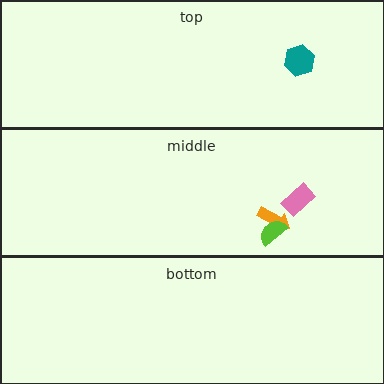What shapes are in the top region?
The teal hexagon.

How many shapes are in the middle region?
3.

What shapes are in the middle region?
The pink rectangle, the orange arrow, the lime semicircle.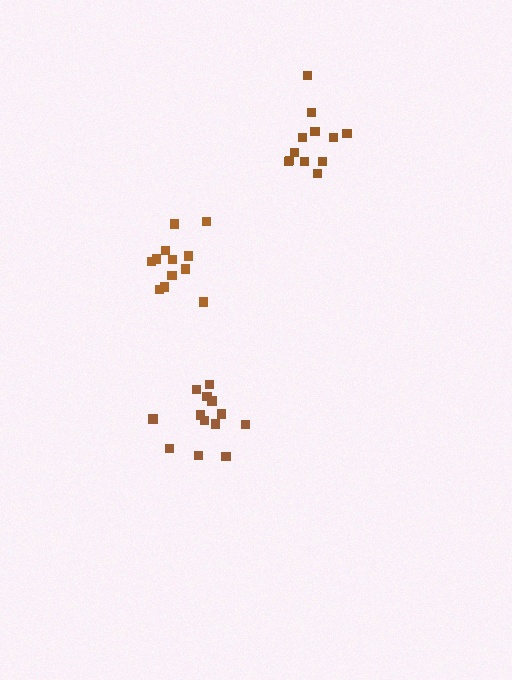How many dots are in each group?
Group 1: 12 dots, Group 2: 13 dots, Group 3: 12 dots (37 total).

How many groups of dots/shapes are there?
There are 3 groups.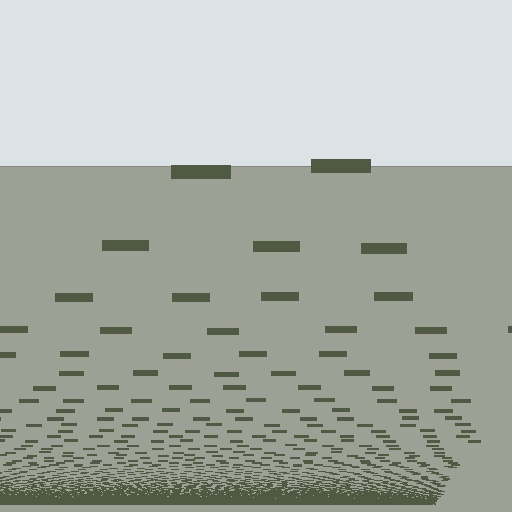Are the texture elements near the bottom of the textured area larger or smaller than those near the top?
Smaller. The gradient is inverted — elements near the bottom are smaller and denser.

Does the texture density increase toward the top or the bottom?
Density increases toward the bottom.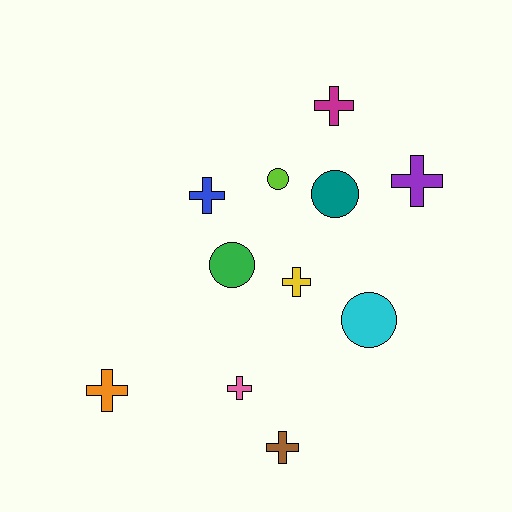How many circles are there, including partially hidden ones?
There are 4 circles.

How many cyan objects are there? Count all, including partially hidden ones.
There is 1 cyan object.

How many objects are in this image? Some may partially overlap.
There are 11 objects.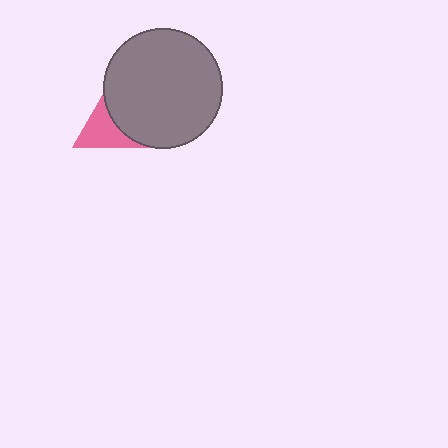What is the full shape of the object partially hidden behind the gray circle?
The partially hidden object is a pink triangle.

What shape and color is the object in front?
The object in front is a gray circle.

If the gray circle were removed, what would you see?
You would see the complete pink triangle.